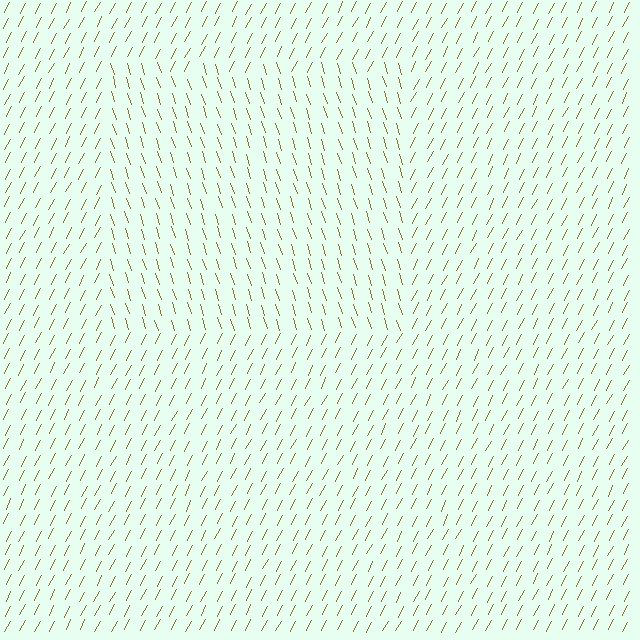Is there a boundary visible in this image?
Yes, there is a texture boundary formed by a change in line orientation.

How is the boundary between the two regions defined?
The boundary is defined purely by a change in line orientation (approximately 45 degrees difference). All lines are the same color and thickness.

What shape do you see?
I see a rectangle.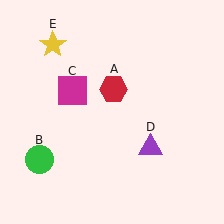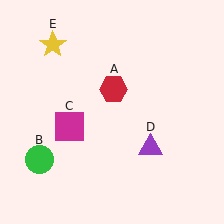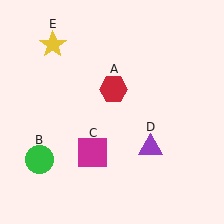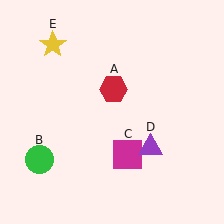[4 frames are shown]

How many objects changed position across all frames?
1 object changed position: magenta square (object C).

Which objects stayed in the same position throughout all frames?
Red hexagon (object A) and green circle (object B) and purple triangle (object D) and yellow star (object E) remained stationary.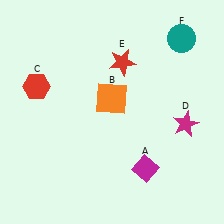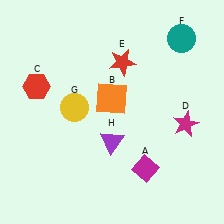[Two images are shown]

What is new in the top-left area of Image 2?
A yellow circle (G) was added in the top-left area of Image 2.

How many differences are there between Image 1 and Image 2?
There are 2 differences between the two images.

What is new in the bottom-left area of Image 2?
A purple triangle (H) was added in the bottom-left area of Image 2.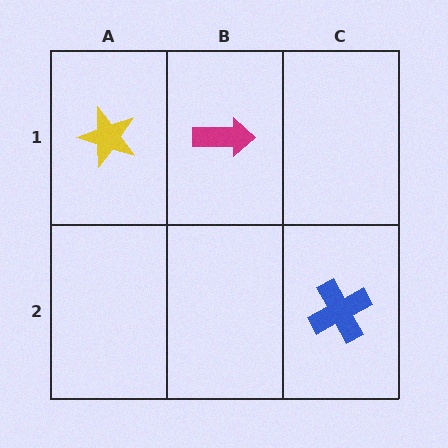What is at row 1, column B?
A magenta arrow.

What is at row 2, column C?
A blue cross.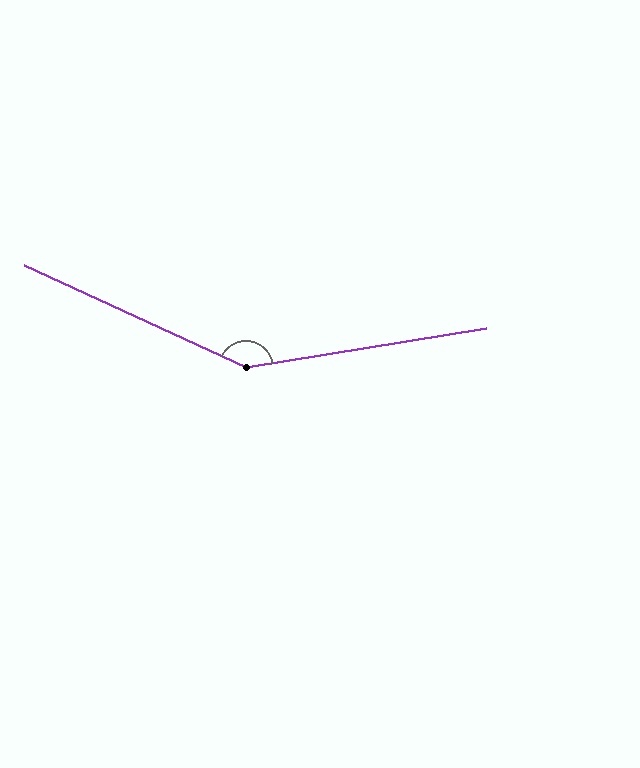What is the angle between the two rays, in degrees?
Approximately 146 degrees.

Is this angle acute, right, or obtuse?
It is obtuse.